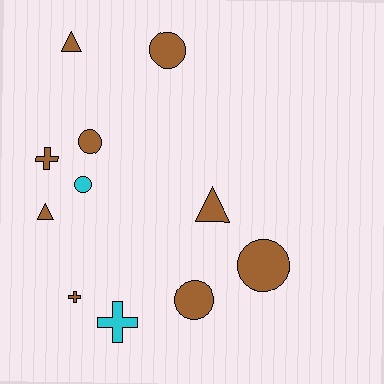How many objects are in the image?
There are 11 objects.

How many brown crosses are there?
There are 2 brown crosses.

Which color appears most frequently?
Brown, with 9 objects.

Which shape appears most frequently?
Circle, with 5 objects.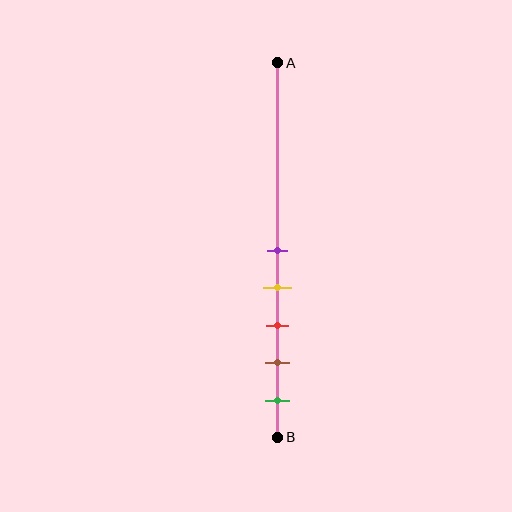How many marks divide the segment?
There are 5 marks dividing the segment.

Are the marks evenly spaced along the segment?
Yes, the marks are approximately evenly spaced.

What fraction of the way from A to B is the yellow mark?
The yellow mark is approximately 60% (0.6) of the way from A to B.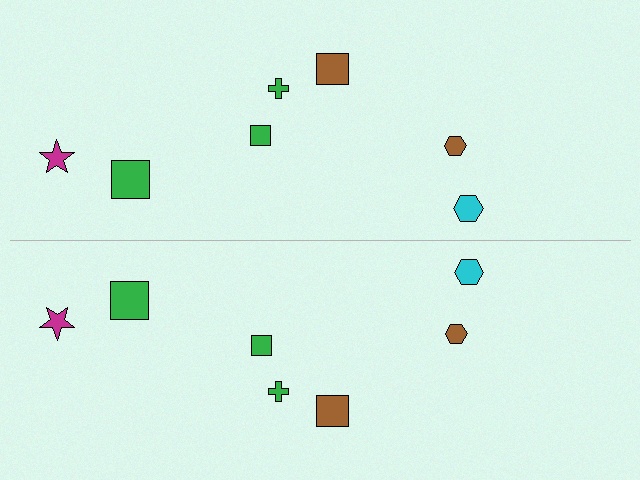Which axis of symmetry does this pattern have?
The pattern has a horizontal axis of symmetry running through the center of the image.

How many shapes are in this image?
There are 14 shapes in this image.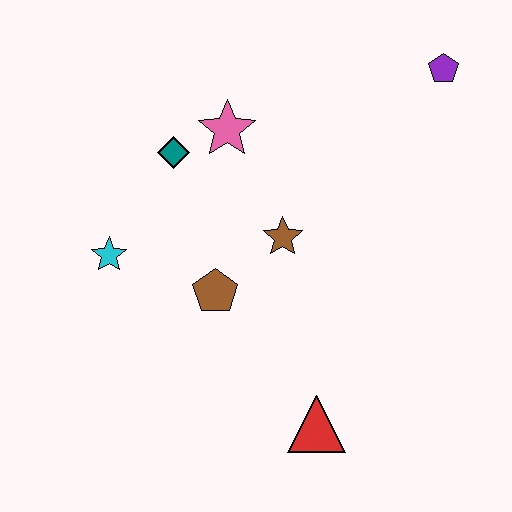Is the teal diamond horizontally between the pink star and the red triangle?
No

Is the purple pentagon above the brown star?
Yes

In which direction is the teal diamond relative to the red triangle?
The teal diamond is above the red triangle.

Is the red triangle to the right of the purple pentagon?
No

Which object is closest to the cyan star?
The brown pentagon is closest to the cyan star.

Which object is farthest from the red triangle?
The purple pentagon is farthest from the red triangle.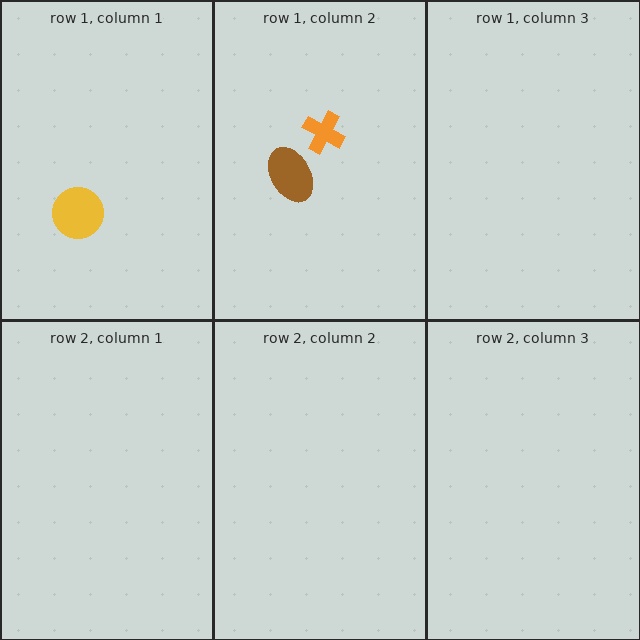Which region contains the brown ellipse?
The row 1, column 2 region.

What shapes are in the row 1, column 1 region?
The yellow circle.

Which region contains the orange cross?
The row 1, column 2 region.